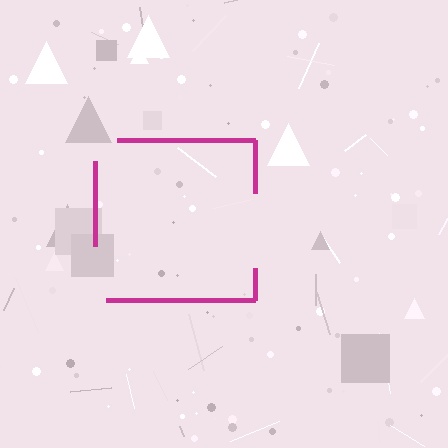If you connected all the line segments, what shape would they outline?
They would outline a square.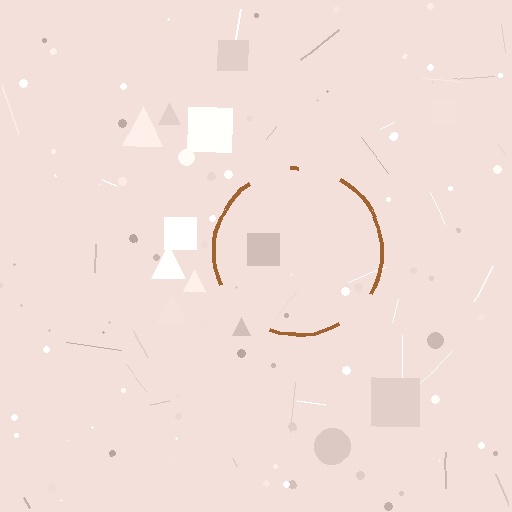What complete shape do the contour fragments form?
The contour fragments form a circle.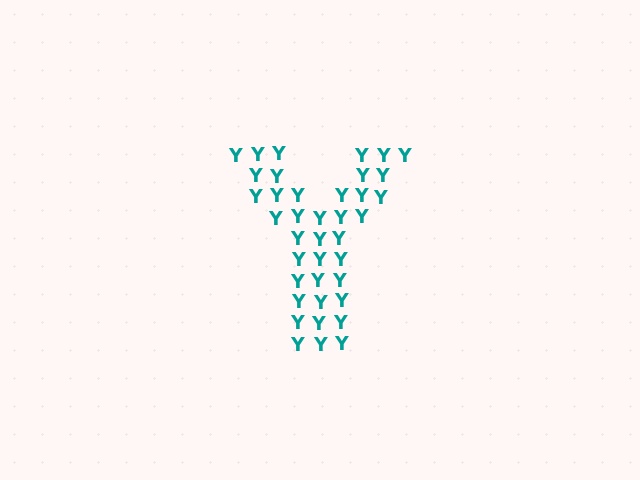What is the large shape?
The large shape is the letter Y.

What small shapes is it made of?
It is made of small letter Y's.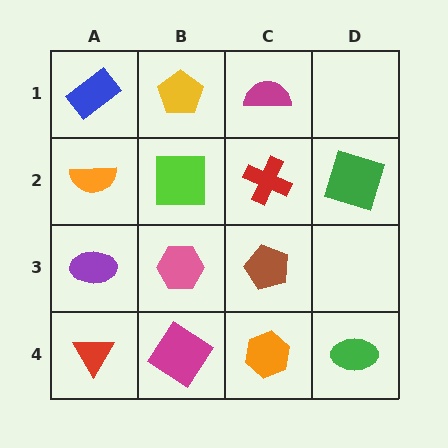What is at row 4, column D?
A green ellipse.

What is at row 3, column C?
A brown pentagon.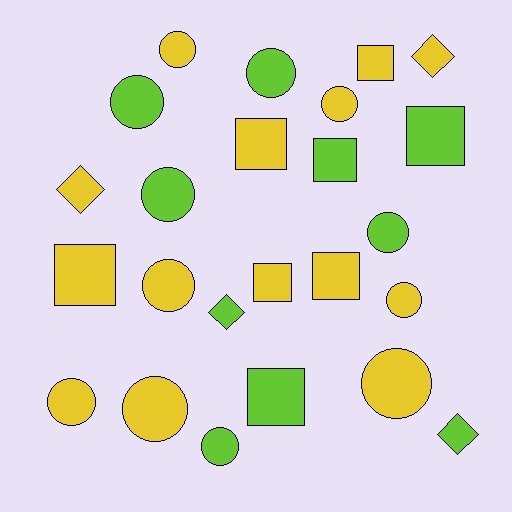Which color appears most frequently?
Yellow, with 14 objects.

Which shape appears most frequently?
Circle, with 12 objects.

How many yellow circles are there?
There are 7 yellow circles.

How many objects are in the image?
There are 24 objects.